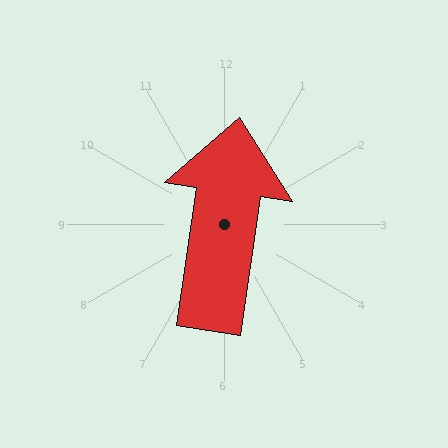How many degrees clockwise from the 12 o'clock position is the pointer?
Approximately 8 degrees.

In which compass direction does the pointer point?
North.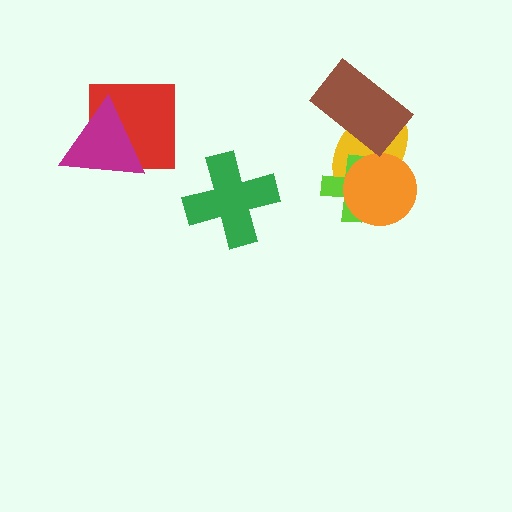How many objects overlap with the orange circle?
2 objects overlap with the orange circle.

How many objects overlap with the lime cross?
2 objects overlap with the lime cross.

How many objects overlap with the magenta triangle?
1 object overlaps with the magenta triangle.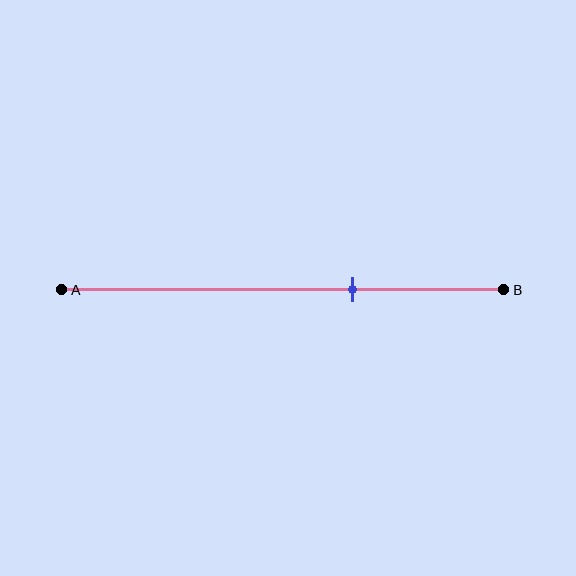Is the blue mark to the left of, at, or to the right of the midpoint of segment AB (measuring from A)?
The blue mark is to the right of the midpoint of segment AB.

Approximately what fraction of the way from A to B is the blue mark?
The blue mark is approximately 65% of the way from A to B.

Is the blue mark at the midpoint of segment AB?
No, the mark is at about 65% from A, not at the 50% midpoint.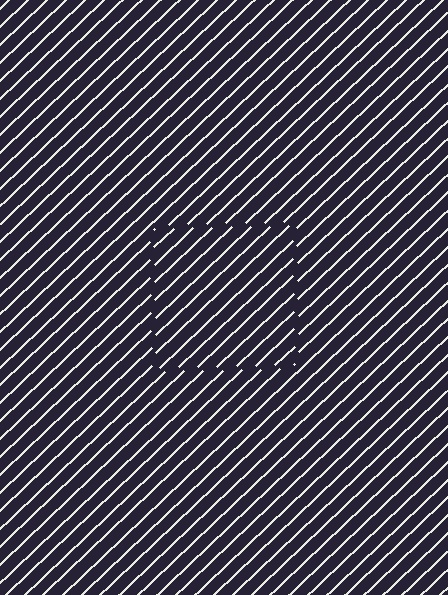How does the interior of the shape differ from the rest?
The interior of the shape contains the same grating, shifted by half a period — the contour is defined by the phase discontinuity where line-ends from the inner and outer gratings abut.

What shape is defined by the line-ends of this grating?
An illusory square. The interior of the shape contains the same grating, shifted by half a period — the contour is defined by the phase discontinuity where line-ends from the inner and outer gratings abut.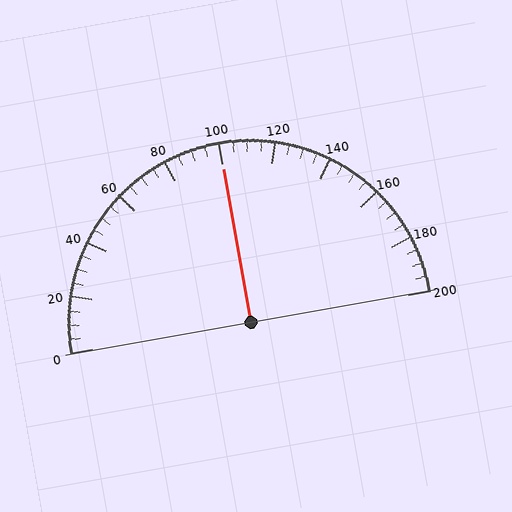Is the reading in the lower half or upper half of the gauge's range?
The reading is in the upper half of the range (0 to 200).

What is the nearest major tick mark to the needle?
The nearest major tick mark is 100.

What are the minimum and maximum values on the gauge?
The gauge ranges from 0 to 200.